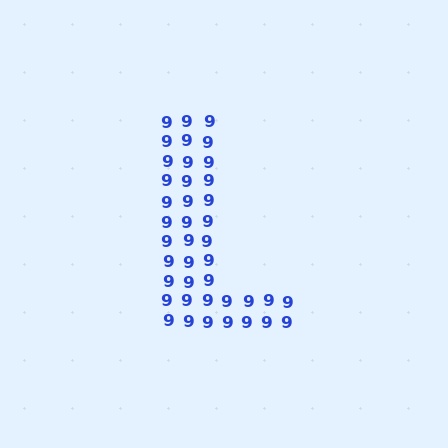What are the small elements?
The small elements are digit 9's.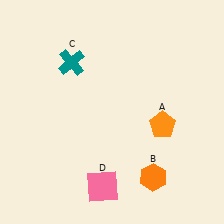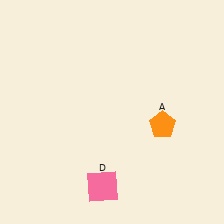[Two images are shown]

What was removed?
The teal cross (C), the orange hexagon (B) were removed in Image 2.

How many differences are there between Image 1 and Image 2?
There are 2 differences between the two images.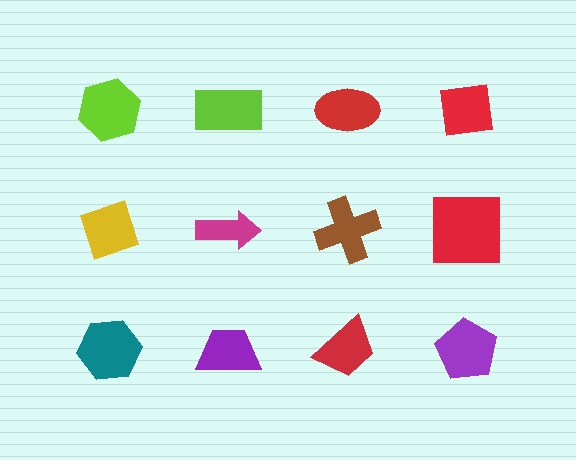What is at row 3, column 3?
A red trapezoid.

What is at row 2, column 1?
A yellow diamond.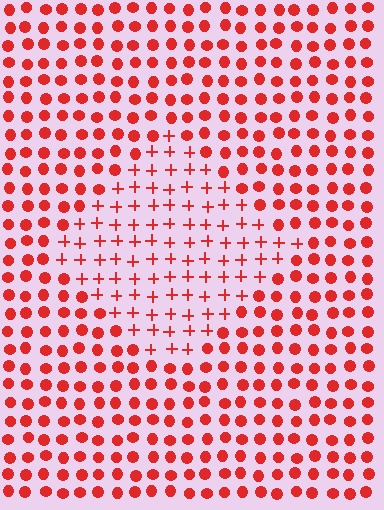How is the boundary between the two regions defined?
The boundary is defined by a change in element shape: plus signs inside vs. circles outside. All elements share the same color and spacing.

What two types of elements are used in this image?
The image uses plus signs inside the diamond region and circles outside it.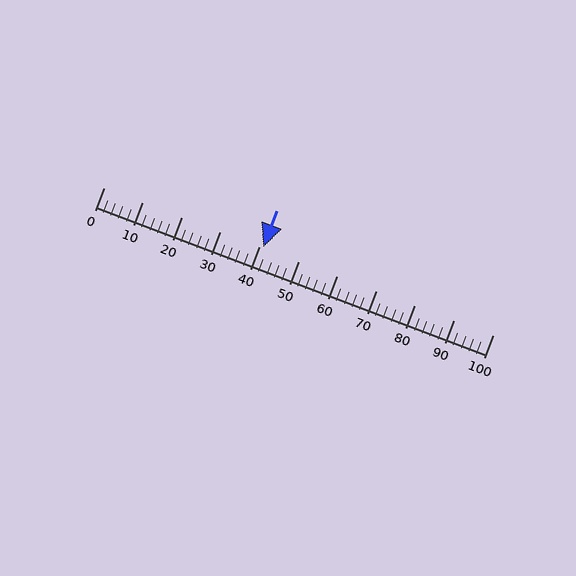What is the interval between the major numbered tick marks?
The major tick marks are spaced 10 units apart.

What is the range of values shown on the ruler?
The ruler shows values from 0 to 100.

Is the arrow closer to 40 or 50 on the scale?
The arrow is closer to 40.